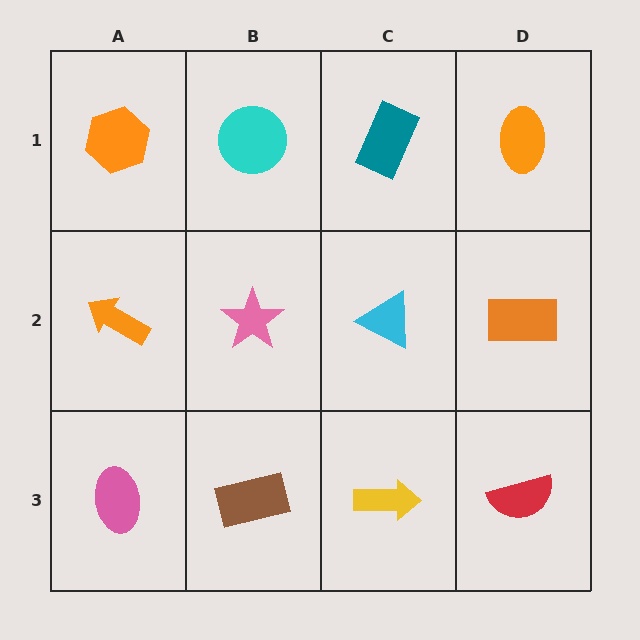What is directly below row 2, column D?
A red semicircle.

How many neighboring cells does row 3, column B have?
3.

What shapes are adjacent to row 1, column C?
A cyan triangle (row 2, column C), a cyan circle (row 1, column B), an orange ellipse (row 1, column D).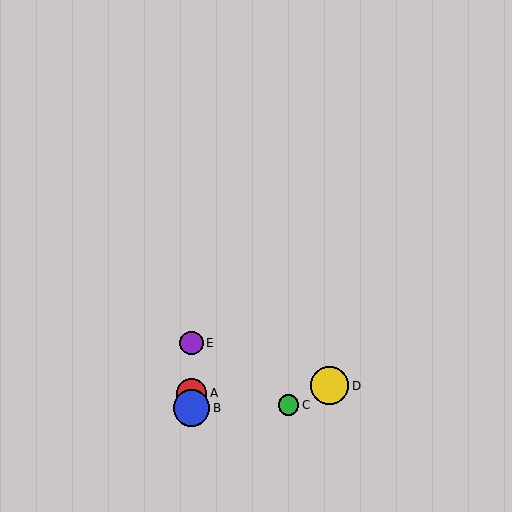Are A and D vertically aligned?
No, A is at x≈192 and D is at x≈330.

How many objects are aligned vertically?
3 objects (A, B, E) are aligned vertically.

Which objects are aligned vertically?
Objects A, B, E are aligned vertically.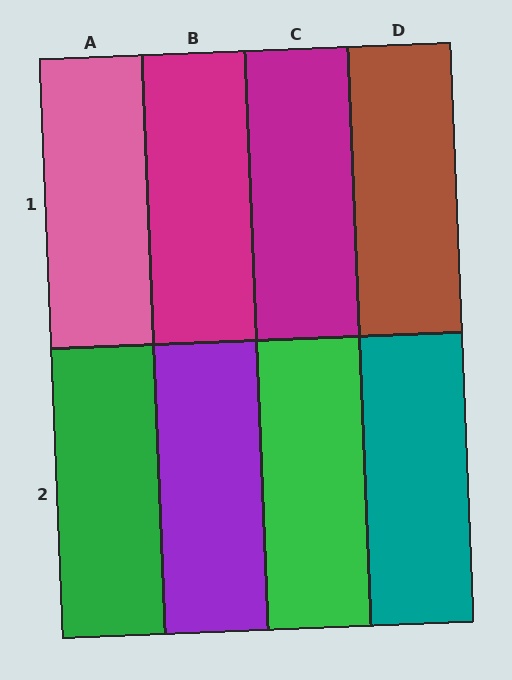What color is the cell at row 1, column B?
Magenta.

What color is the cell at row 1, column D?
Brown.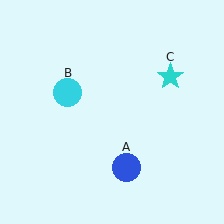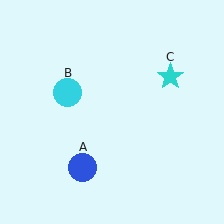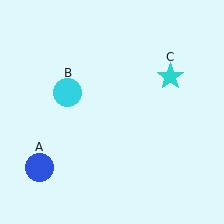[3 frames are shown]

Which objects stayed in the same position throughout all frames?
Cyan circle (object B) and cyan star (object C) remained stationary.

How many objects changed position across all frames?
1 object changed position: blue circle (object A).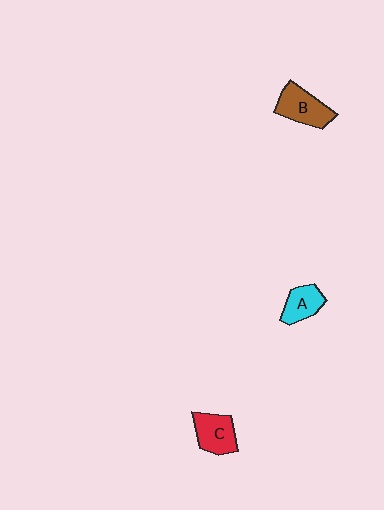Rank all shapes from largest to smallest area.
From largest to smallest: B (brown), C (red), A (cyan).